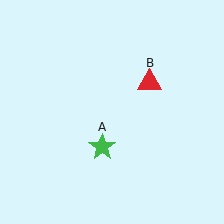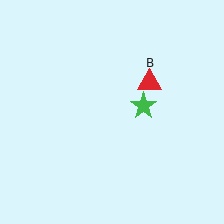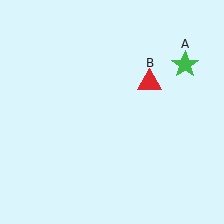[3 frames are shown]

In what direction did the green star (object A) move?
The green star (object A) moved up and to the right.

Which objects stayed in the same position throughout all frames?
Red triangle (object B) remained stationary.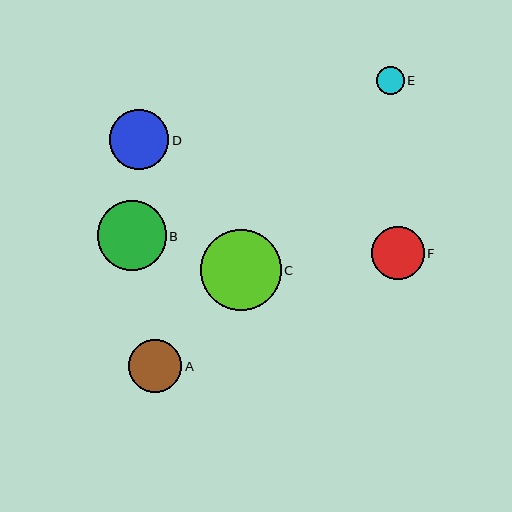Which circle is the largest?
Circle C is the largest with a size of approximately 81 pixels.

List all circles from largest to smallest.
From largest to smallest: C, B, D, A, F, E.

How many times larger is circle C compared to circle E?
Circle C is approximately 2.9 times the size of circle E.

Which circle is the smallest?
Circle E is the smallest with a size of approximately 28 pixels.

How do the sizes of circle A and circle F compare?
Circle A and circle F are approximately the same size.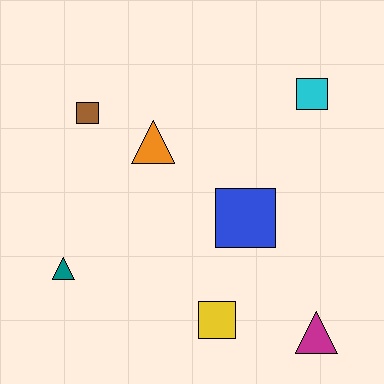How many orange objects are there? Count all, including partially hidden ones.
There is 1 orange object.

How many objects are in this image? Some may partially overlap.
There are 7 objects.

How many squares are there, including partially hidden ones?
There are 4 squares.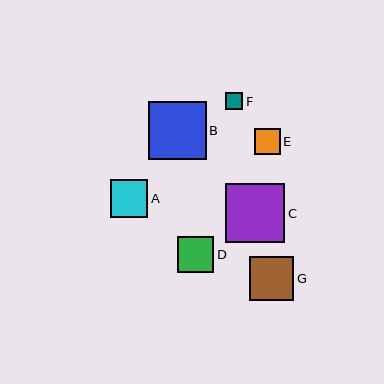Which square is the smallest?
Square F is the smallest with a size of approximately 17 pixels.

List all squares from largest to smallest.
From largest to smallest: C, B, G, A, D, E, F.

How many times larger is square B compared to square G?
Square B is approximately 1.3 times the size of square G.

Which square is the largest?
Square C is the largest with a size of approximately 59 pixels.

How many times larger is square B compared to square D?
Square B is approximately 1.6 times the size of square D.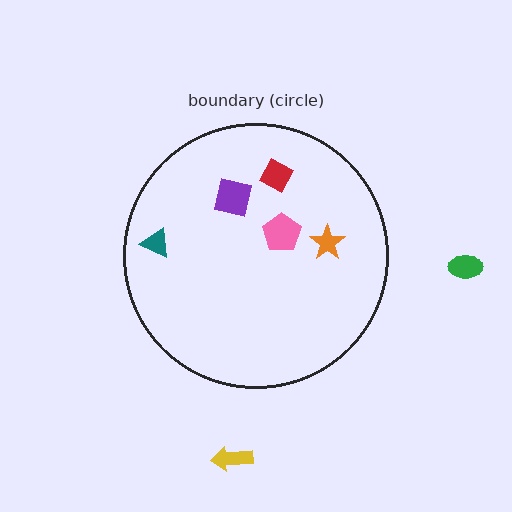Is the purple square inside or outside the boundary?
Inside.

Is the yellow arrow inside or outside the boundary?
Outside.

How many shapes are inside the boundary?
5 inside, 2 outside.